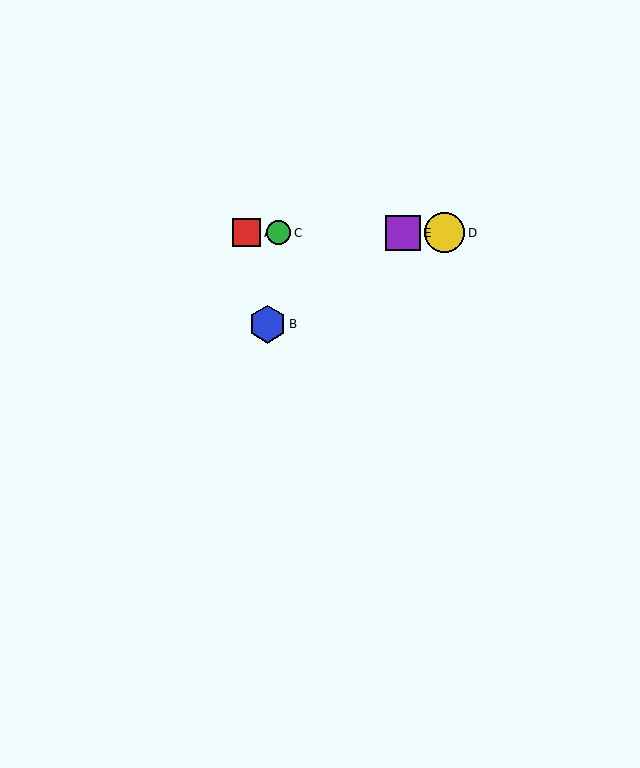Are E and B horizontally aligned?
No, E is at y≈233 and B is at y≈324.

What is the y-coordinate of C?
Object C is at y≈233.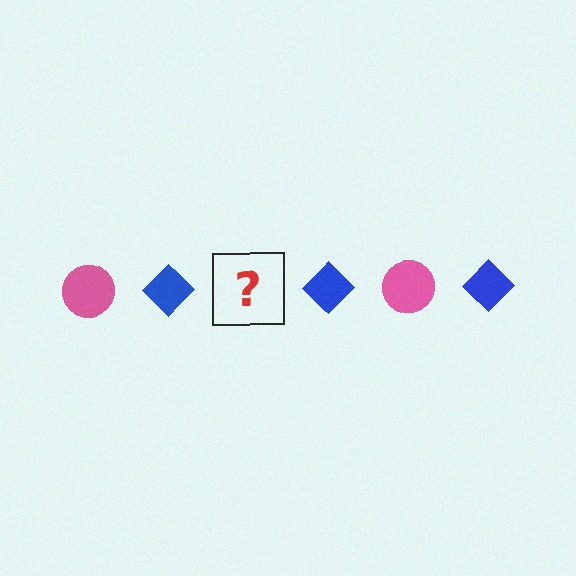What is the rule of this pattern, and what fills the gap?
The rule is that the pattern alternates between pink circle and blue diamond. The gap should be filled with a pink circle.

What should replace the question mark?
The question mark should be replaced with a pink circle.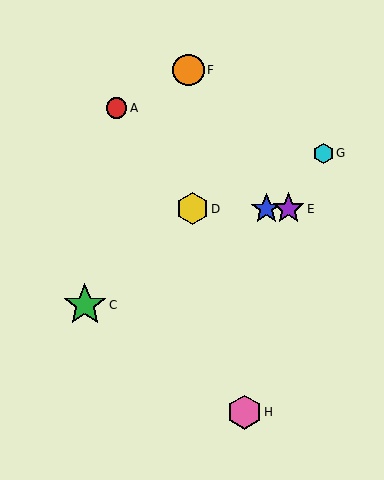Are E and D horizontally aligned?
Yes, both are at y≈209.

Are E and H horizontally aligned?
No, E is at y≈209 and H is at y≈412.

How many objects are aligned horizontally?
3 objects (B, D, E) are aligned horizontally.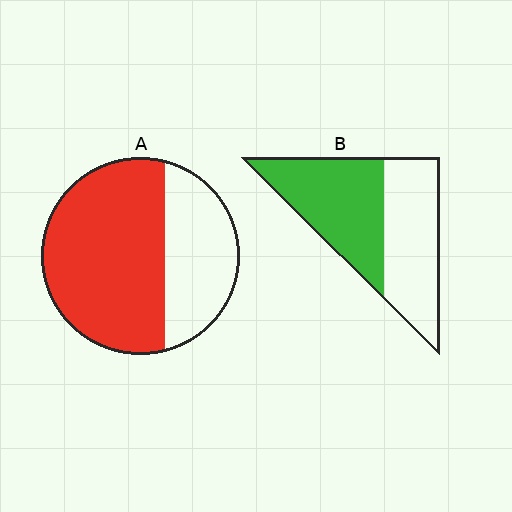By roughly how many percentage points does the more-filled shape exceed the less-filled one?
By roughly 15 percentage points (A over B).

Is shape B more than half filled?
Roughly half.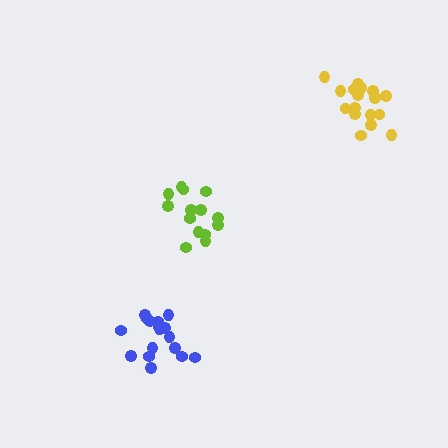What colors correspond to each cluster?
The clusters are colored: yellow, lime, blue.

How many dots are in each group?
Group 1: 17 dots, Group 2: 14 dots, Group 3: 17 dots (48 total).